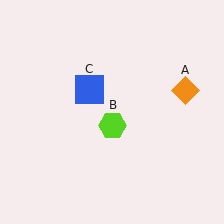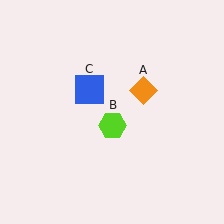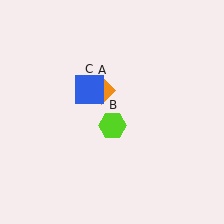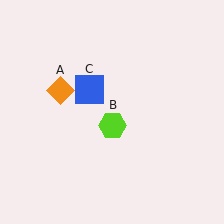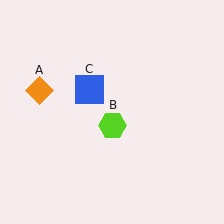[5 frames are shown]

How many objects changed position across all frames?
1 object changed position: orange diamond (object A).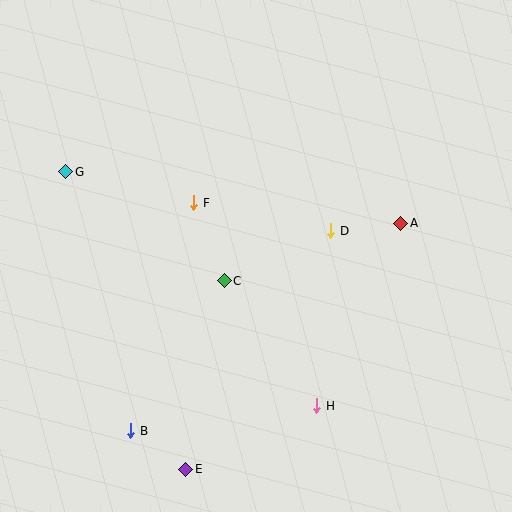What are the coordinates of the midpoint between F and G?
The midpoint between F and G is at (130, 187).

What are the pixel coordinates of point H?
Point H is at (317, 406).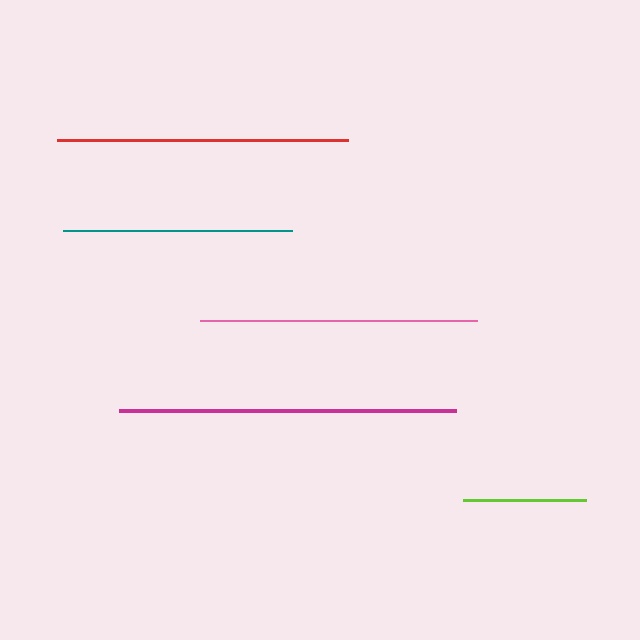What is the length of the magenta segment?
The magenta segment is approximately 337 pixels long.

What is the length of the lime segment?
The lime segment is approximately 123 pixels long.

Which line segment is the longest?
The magenta line is the longest at approximately 337 pixels.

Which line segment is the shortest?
The lime line is the shortest at approximately 123 pixels.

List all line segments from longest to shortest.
From longest to shortest: magenta, red, pink, teal, lime.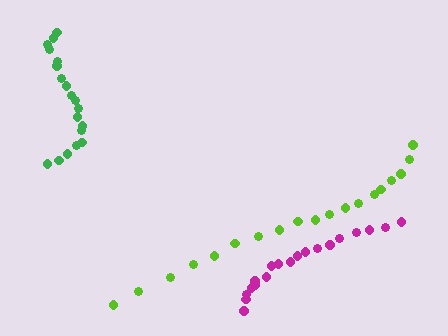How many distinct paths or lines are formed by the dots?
There are 3 distinct paths.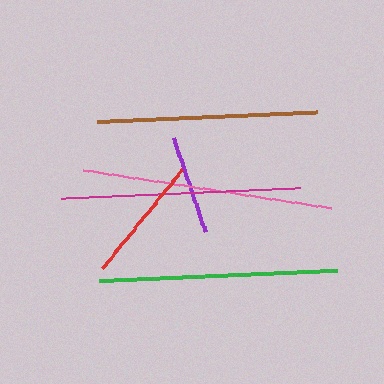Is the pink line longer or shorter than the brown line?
The pink line is longer than the brown line.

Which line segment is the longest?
The pink line is the longest at approximately 251 pixels.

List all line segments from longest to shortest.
From longest to shortest: pink, magenta, green, brown, red, purple.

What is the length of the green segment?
The green segment is approximately 239 pixels long.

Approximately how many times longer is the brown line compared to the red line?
The brown line is approximately 1.7 times the length of the red line.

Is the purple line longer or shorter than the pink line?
The pink line is longer than the purple line.